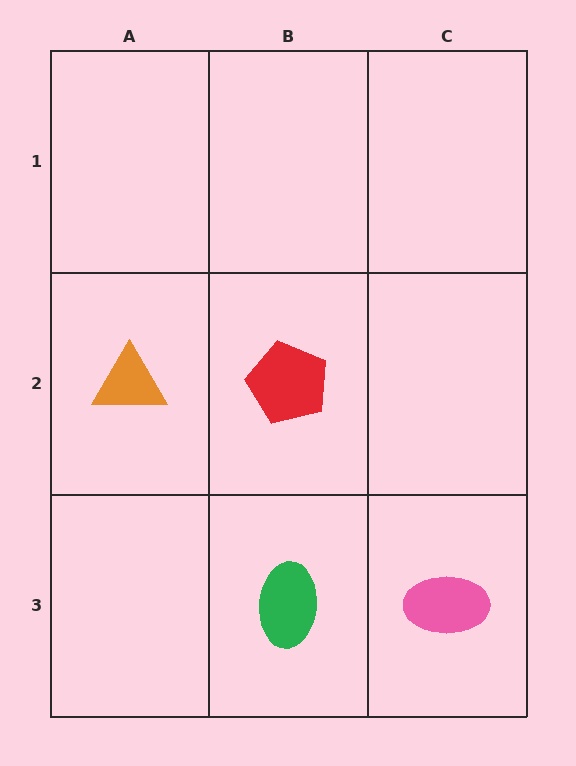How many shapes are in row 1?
0 shapes.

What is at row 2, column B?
A red pentagon.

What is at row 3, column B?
A green ellipse.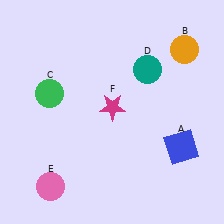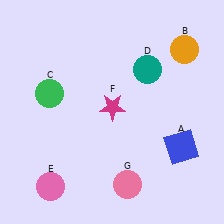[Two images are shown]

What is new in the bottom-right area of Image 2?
A pink circle (G) was added in the bottom-right area of Image 2.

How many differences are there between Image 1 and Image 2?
There is 1 difference between the two images.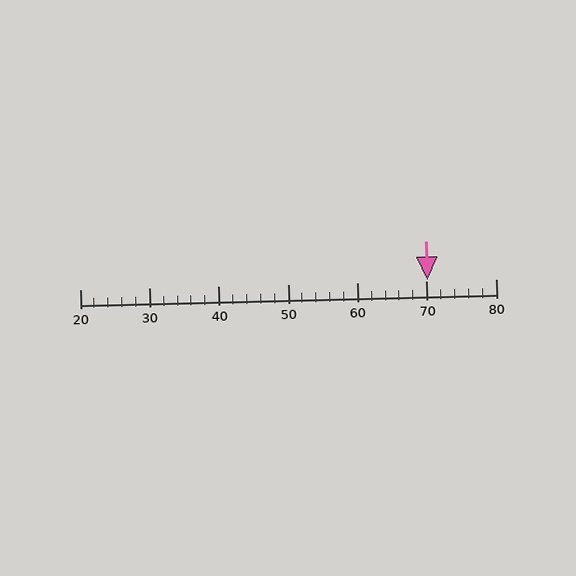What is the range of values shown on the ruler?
The ruler shows values from 20 to 80.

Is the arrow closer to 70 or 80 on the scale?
The arrow is closer to 70.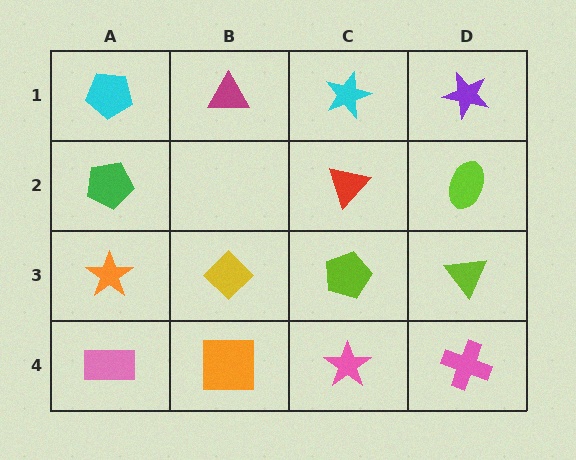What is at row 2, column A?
A green pentagon.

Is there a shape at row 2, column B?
No, that cell is empty.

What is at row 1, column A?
A cyan pentagon.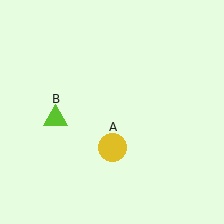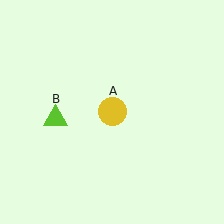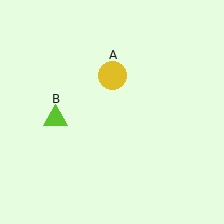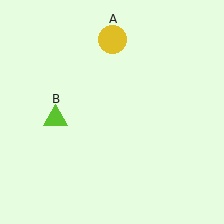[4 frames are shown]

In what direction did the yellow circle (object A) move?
The yellow circle (object A) moved up.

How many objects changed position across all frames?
1 object changed position: yellow circle (object A).